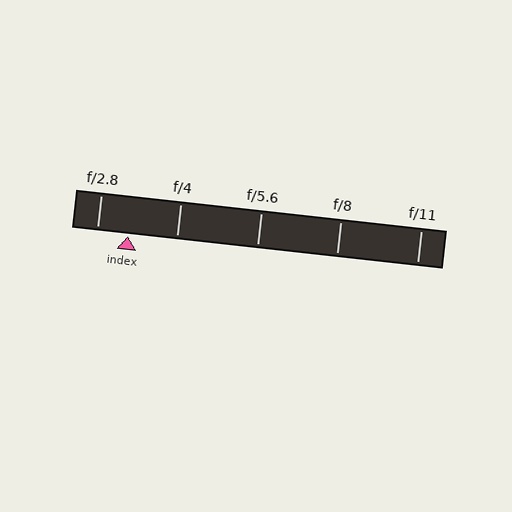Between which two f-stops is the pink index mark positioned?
The index mark is between f/2.8 and f/4.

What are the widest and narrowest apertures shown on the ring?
The widest aperture shown is f/2.8 and the narrowest is f/11.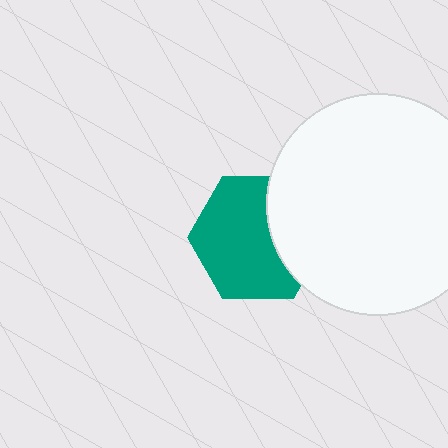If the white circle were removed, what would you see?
You would see the complete teal hexagon.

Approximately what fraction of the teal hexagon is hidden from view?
Roughly 32% of the teal hexagon is hidden behind the white circle.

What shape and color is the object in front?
The object in front is a white circle.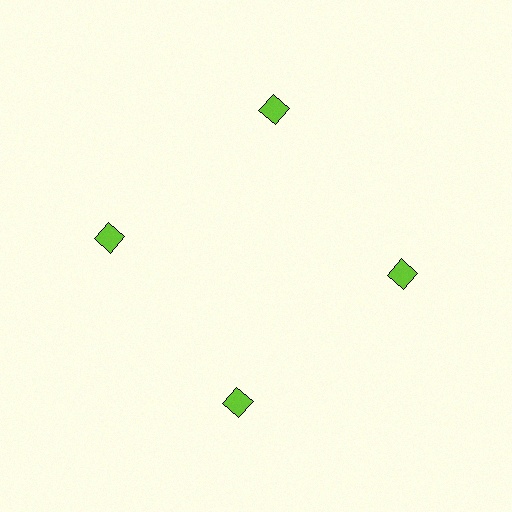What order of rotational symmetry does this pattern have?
This pattern has 4-fold rotational symmetry.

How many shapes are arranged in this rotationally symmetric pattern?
There are 4 shapes, arranged in 4 groups of 1.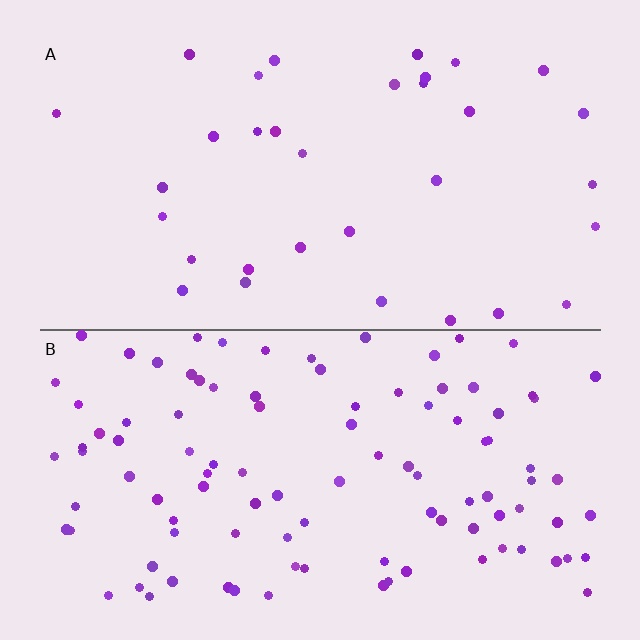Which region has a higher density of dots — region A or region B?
B (the bottom).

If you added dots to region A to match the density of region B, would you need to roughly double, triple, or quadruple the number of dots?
Approximately triple.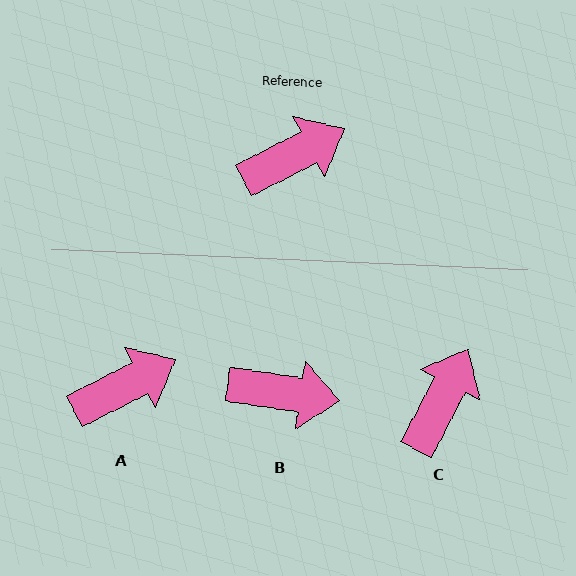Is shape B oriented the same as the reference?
No, it is off by about 36 degrees.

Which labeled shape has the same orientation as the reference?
A.